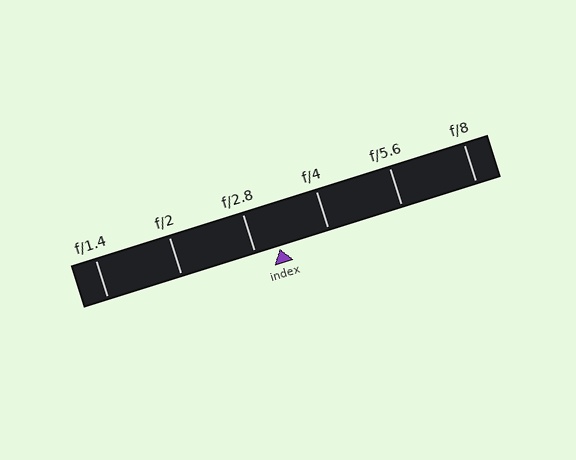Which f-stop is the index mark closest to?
The index mark is closest to f/2.8.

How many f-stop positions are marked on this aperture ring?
There are 6 f-stop positions marked.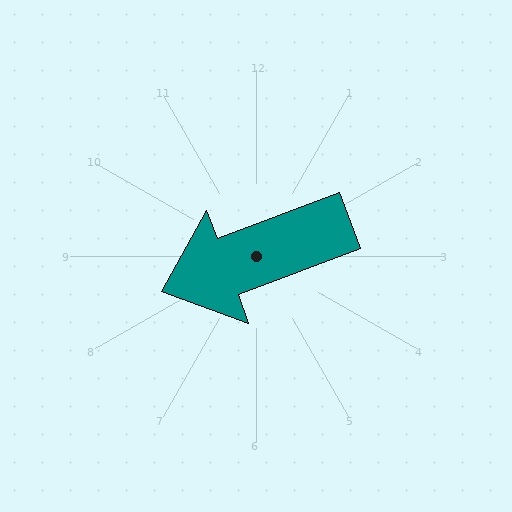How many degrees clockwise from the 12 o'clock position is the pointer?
Approximately 249 degrees.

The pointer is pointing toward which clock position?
Roughly 8 o'clock.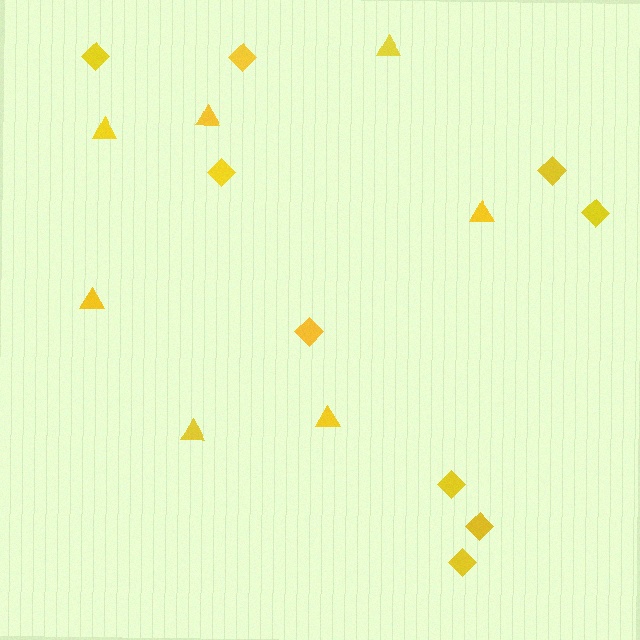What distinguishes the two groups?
There are 2 groups: one group of diamonds (9) and one group of triangles (7).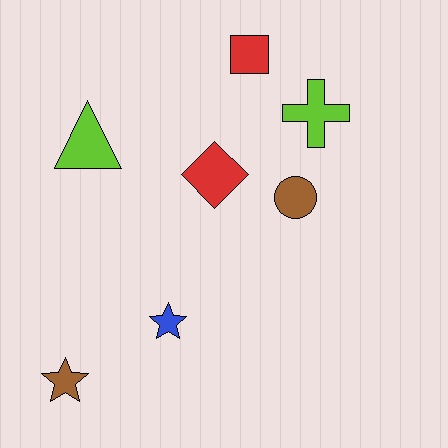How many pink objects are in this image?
There are no pink objects.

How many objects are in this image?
There are 7 objects.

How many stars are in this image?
There are 2 stars.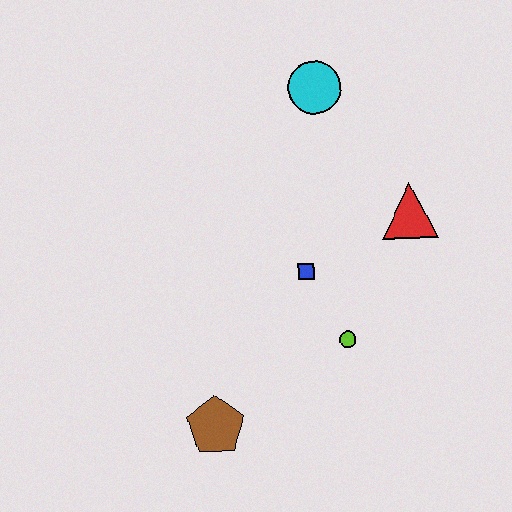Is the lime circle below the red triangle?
Yes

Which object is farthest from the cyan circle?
The brown pentagon is farthest from the cyan circle.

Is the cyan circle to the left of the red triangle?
Yes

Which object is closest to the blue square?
The lime circle is closest to the blue square.